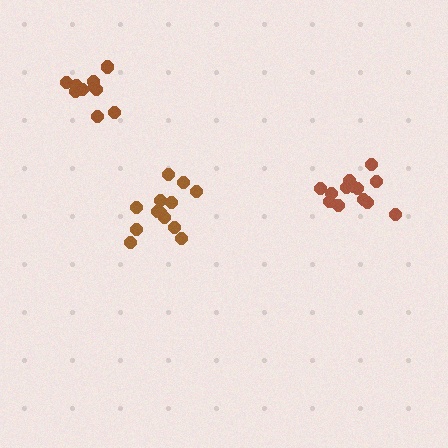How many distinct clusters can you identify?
There are 3 distinct clusters.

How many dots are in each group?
Group 1: 13 dots, Group 2: 13 dots, Group 3: 11 dots (37 total).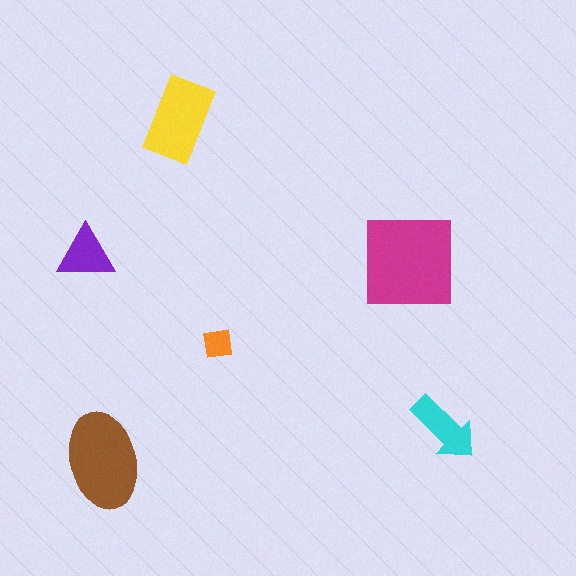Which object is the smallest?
The orange square.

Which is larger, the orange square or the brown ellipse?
The brown ellipse.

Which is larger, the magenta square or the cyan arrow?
The magenta square.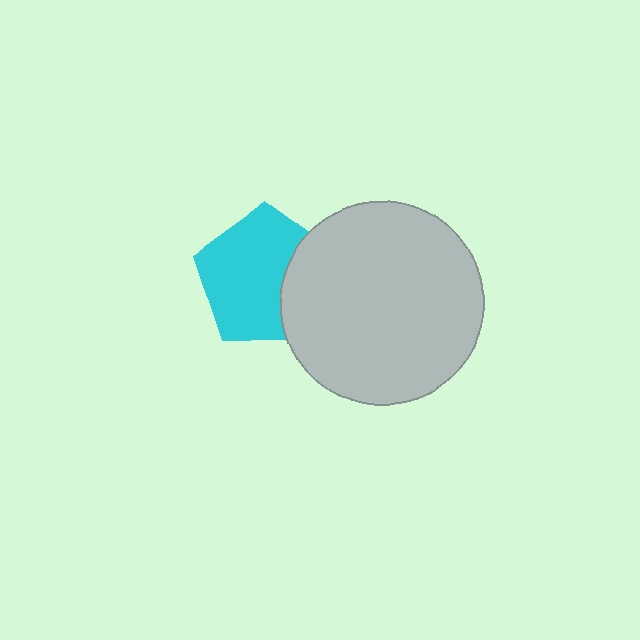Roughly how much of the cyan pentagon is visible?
Most of it is visible (roughly 70%).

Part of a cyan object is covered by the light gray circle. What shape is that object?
It is a pentagon.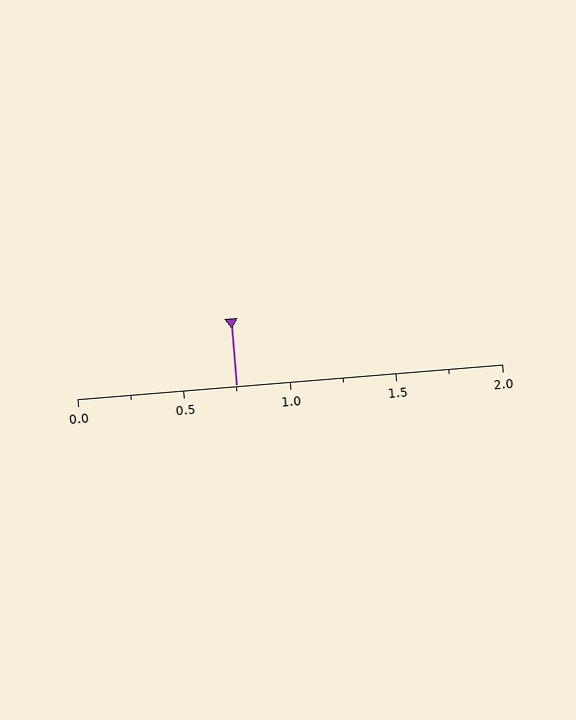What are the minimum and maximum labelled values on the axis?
The axis runs from 0.0 to 2.0.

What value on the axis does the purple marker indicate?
The marker indicates approximately 0.75.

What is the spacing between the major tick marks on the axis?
The major ticks are spaced 0.5 apart.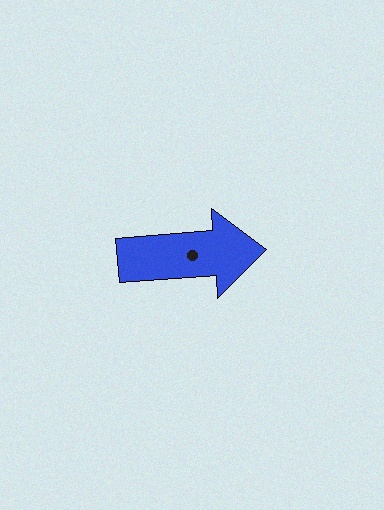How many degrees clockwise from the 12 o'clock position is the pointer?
Approximately 86 degrees.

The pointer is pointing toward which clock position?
Roughly 3 o'clock.